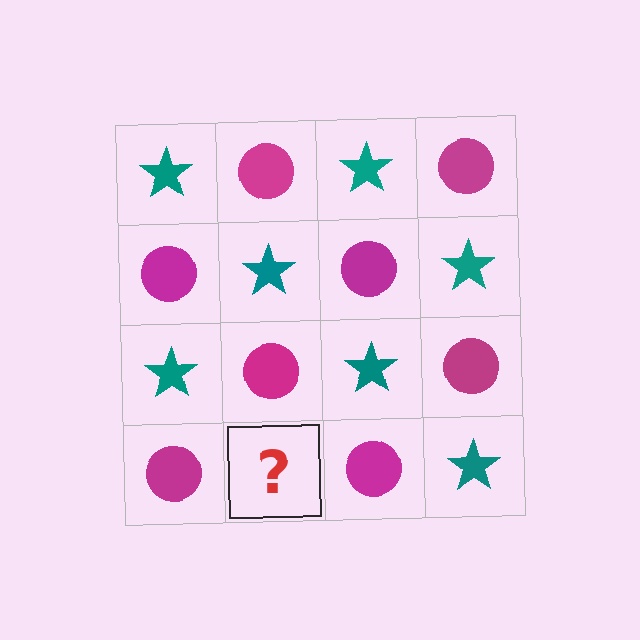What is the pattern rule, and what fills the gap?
The rule is that it alternates teal star and magenta circle in a checkerboard pattern. The gap should be filled with a teal star.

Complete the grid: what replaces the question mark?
The question mark should be replaced with a teal star.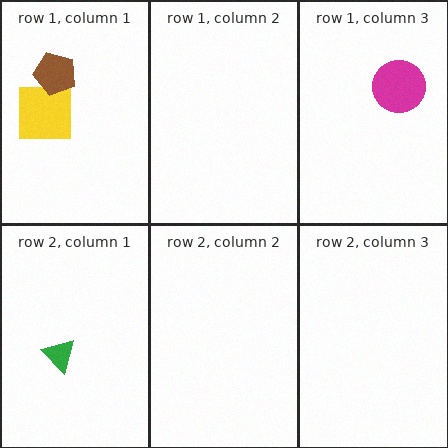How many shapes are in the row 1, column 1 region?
2.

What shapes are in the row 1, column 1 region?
The yellow square, the brown pentagon.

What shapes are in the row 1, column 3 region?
The magenta circle.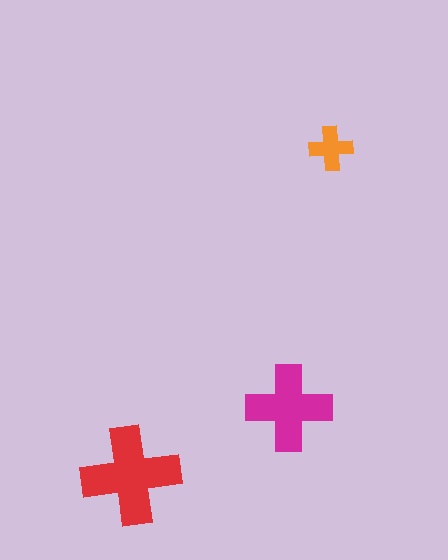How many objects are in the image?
There are 3 objects in the image.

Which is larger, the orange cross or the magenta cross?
The magenta one.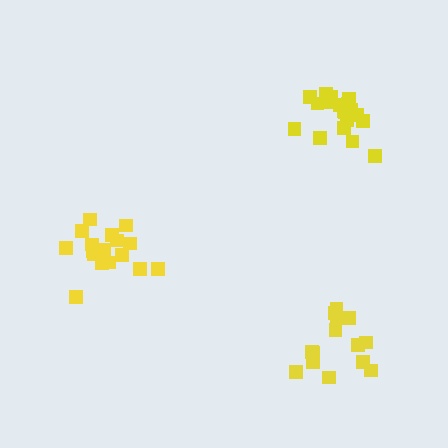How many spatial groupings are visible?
There are 3 spatial groupings.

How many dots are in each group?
Group 1: 20 dots, Group 2: 14 dots, Group 3: 17 dots (51 total).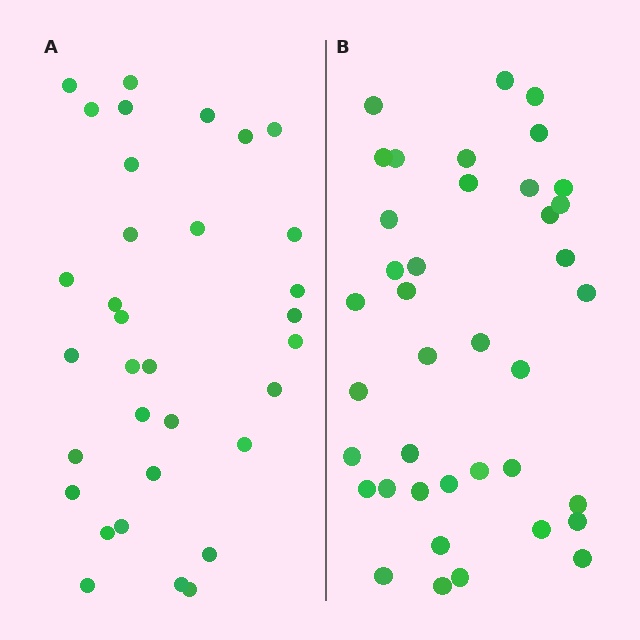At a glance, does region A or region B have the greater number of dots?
Region B (the right region) has more dots.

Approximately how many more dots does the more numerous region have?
Region B has about 6 more dots than region A.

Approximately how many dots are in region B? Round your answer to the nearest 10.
About 40 dots. (The exact count is 39, which rounds to 40.)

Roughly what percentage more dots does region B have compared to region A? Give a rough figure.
About 20% more.